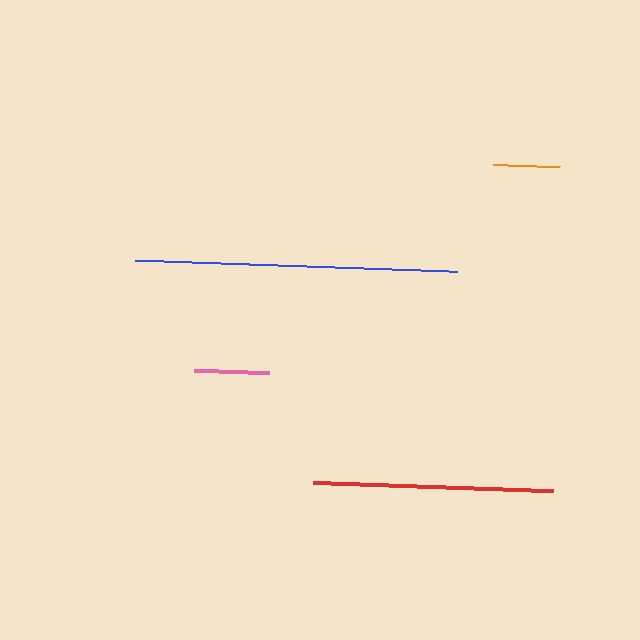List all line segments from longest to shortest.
From longest to shortest: blue, red, pink, orange.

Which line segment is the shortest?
The orange line is the shortest at approximately 66 pixels.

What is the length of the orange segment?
The orange segment is approximately 66 pixels long.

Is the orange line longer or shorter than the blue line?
The blue line is longer than the orange line.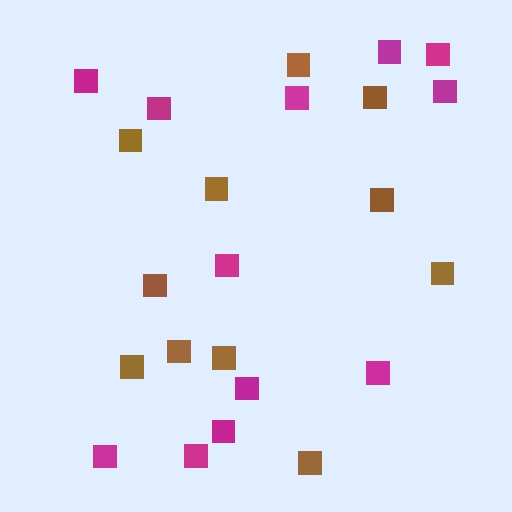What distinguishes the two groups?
There are 2 groups: one group of brown squares (11) and one group of magenta squares (12).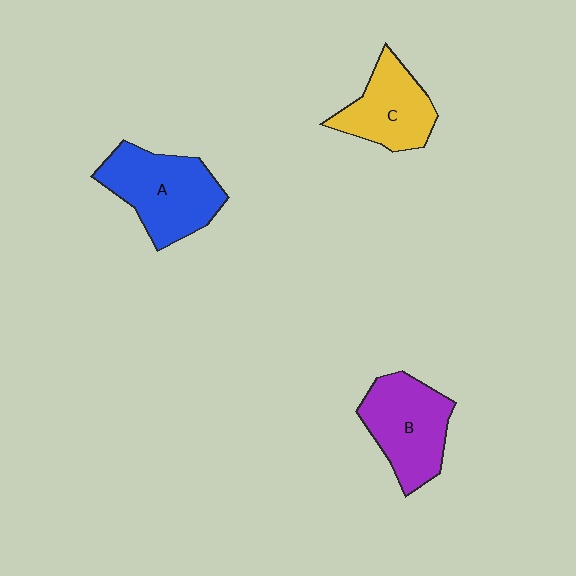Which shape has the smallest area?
Shape C (yellow).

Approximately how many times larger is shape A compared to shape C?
Approximately 1.3 times.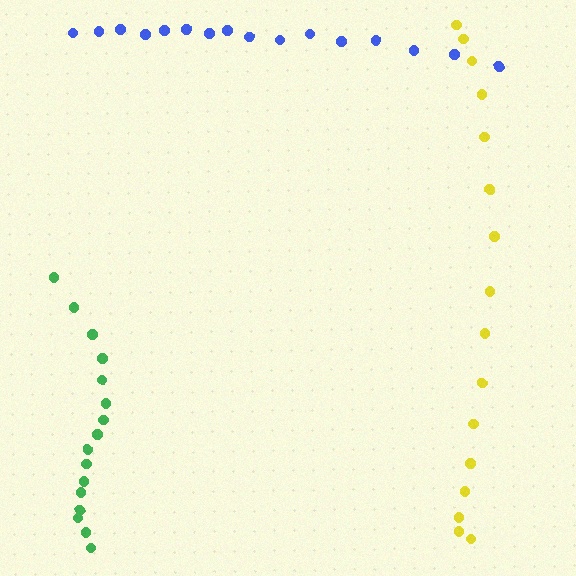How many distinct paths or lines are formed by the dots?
There are 3 distinct paths.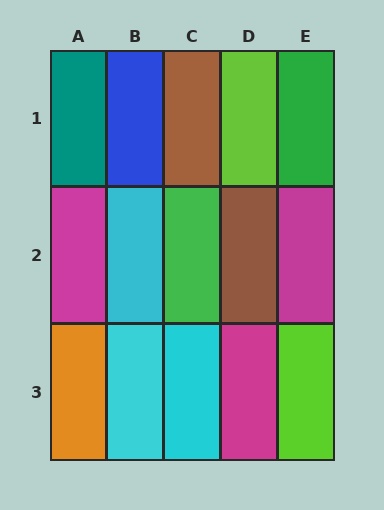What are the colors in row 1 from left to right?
Teal, blue, brown, lime, green.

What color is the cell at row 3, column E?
Lime.